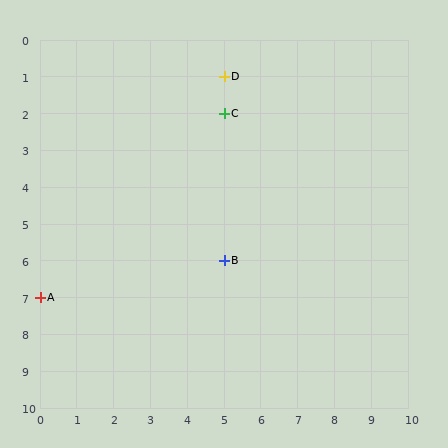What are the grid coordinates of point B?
Point B is at grid coordinates (5, 6).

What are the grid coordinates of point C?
Point C is at grid coordinates (5, 2).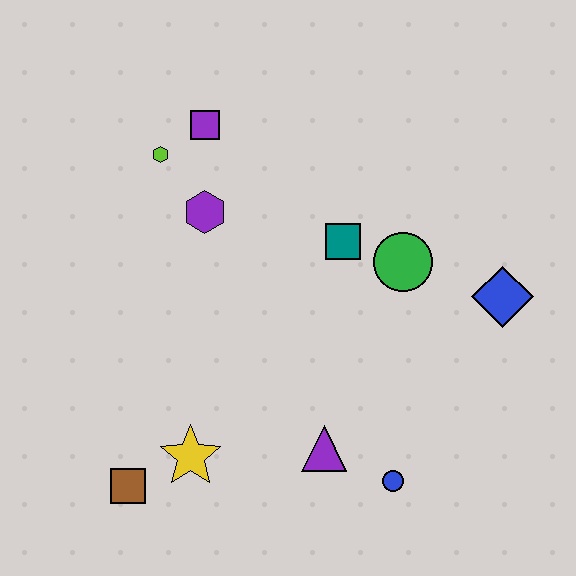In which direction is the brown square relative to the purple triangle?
The brown square is to the left of the purple triangle.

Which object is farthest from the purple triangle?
The purple square is farthest from the purple triangle.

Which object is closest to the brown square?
The yellow star is closest to the brown square.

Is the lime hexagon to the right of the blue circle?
No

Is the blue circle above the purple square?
No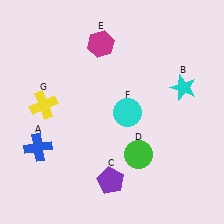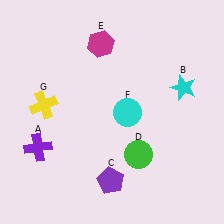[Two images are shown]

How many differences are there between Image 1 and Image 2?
There is 1 difference between the two images.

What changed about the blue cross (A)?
In Image 1, A is blue. In Image 2, it changed to purple.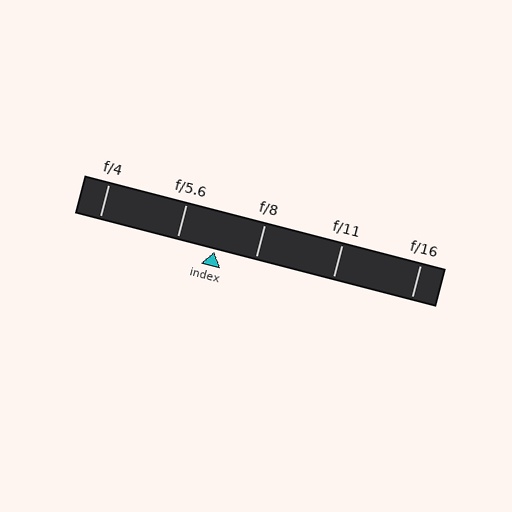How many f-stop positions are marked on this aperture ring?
There are 5 f-stop positions marked.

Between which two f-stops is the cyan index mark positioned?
The index mark is between f/5.6 and f/8.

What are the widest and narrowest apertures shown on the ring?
The widest aperture shown is f/4 and the narrowest is f/16.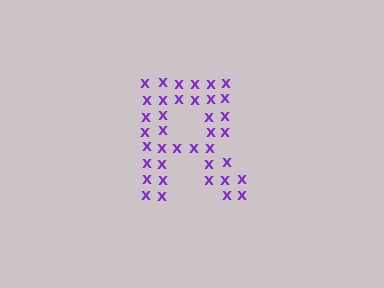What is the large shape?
The large shape is the letter R.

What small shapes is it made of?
It is made of small letter X's.